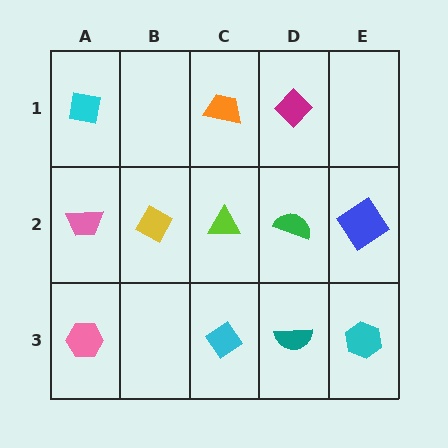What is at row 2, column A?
A pink trapezoid.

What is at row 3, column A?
A pink hexagon.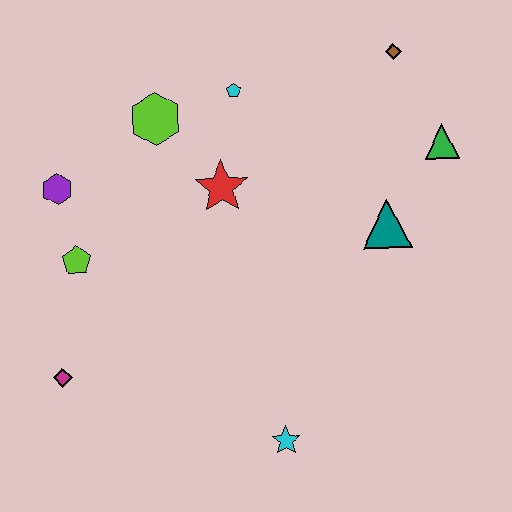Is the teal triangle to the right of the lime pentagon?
Yes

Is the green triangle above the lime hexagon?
No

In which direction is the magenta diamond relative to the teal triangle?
The magenta diamond is to the left of the teal triangle.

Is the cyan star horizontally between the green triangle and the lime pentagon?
Yes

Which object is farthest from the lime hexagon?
The cyan star is farthest from the lime hexagon.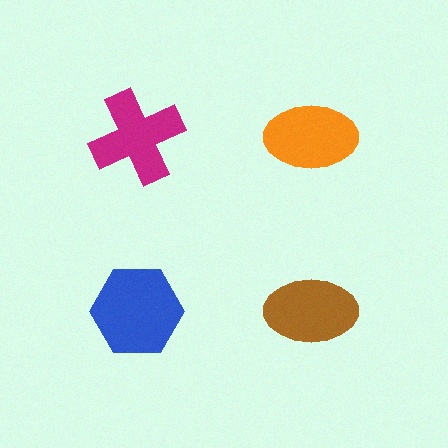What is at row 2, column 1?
A blue hexagon.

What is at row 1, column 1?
A magenta cross.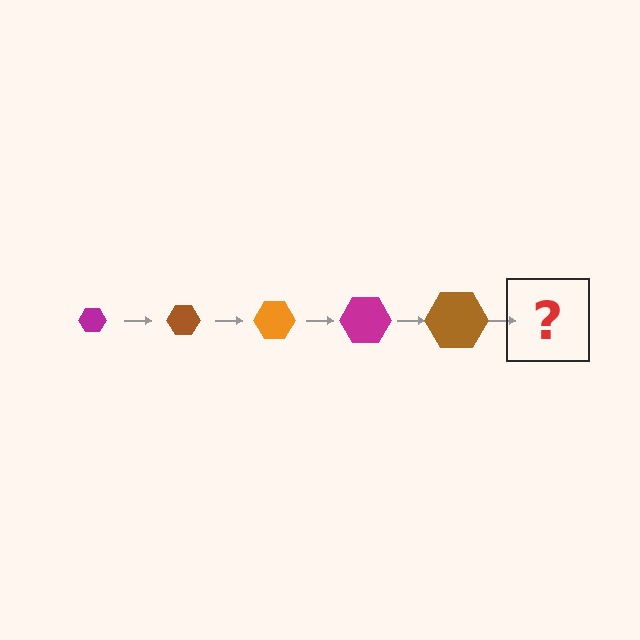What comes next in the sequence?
The next element should be an orange hexagon, larger than the previous one.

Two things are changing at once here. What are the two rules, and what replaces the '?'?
The two rules are that the hexagon grows larger each step and the color cycles through magenta, brown, and orange. The '?' should be an orange hexagon, larger than the previous one.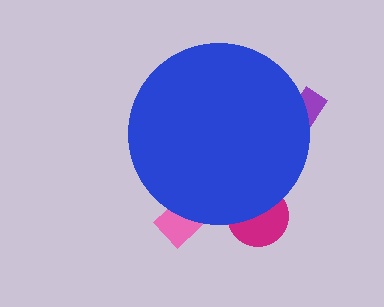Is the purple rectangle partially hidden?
Yes, the purple rectangle is partially hidden behind the blue circle.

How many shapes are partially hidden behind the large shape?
3 shapes are partially hidden.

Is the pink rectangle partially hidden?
Yes, the pink rectangle is partially hidden behind the blue circle.